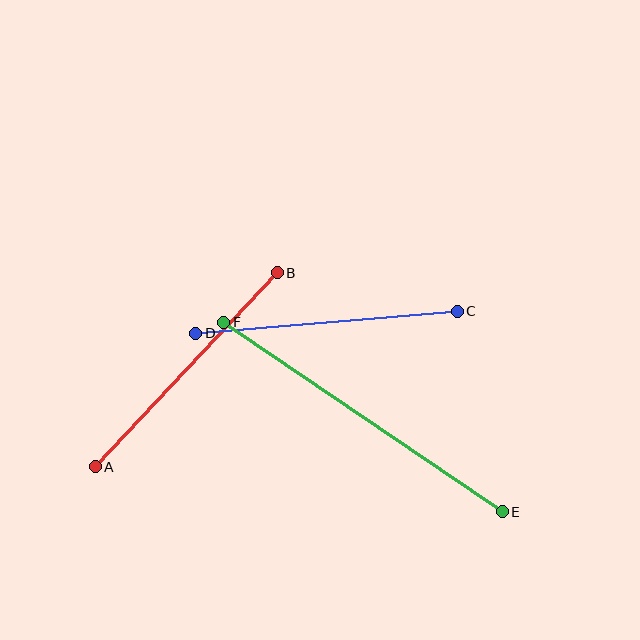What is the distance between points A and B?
The distance is approximately 266 pixels.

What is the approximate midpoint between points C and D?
The midpoint is at approximately (326, 322) pixels.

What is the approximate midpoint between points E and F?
The midpoint is at approximately (363, 417) pixels.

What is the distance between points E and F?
The distance is approximately 337 pixels.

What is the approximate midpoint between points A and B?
The midpoint is at approximately (186, 370) pixels.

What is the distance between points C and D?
The distance is approximately 262 pixels.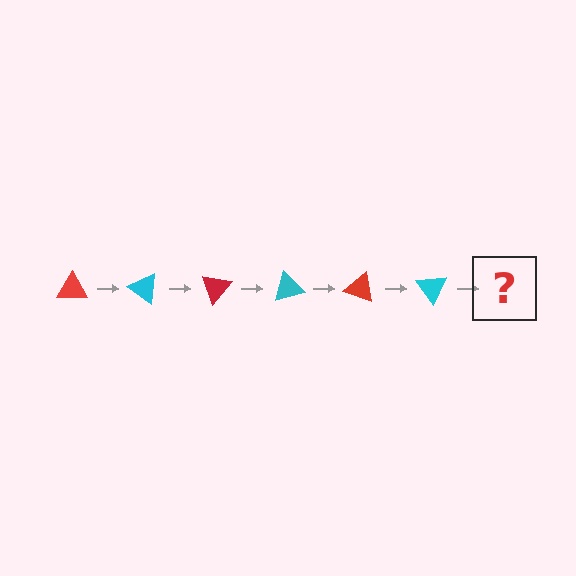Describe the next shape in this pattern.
It should be a red triangle, rotated 210 degrees from the start.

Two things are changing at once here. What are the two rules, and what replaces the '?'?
The two rules are that it rotates 35 degrees each step and the color cycles through red and cyan. The '?' should be a red triangle, rotated 210 degrees from the start.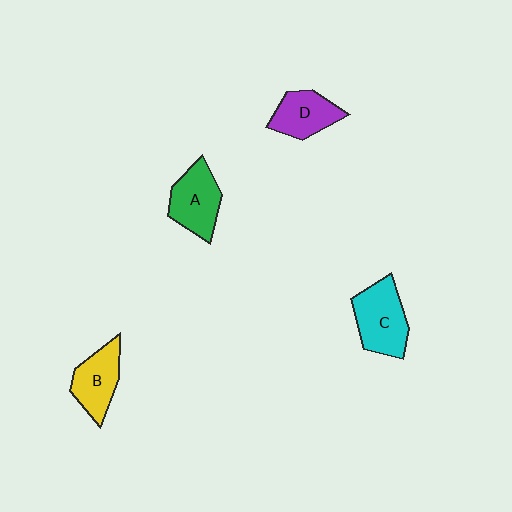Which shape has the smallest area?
Shape D (purple).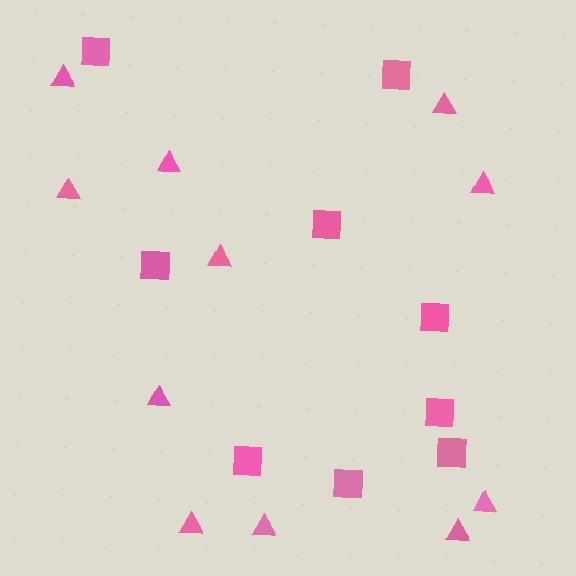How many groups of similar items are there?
There are 2 groups: one group of squares (9) and one group of triangles (11).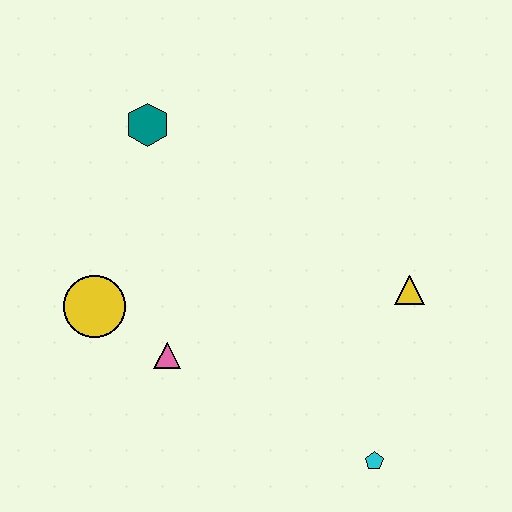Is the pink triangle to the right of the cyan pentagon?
No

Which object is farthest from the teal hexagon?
The cyan pentagon is farthest from the teal hexagon.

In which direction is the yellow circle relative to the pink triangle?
The yellow circle is to the left of the pink triangle.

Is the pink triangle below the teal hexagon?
Yes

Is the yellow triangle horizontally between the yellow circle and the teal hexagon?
No